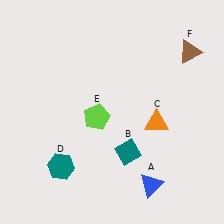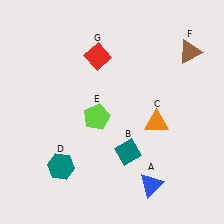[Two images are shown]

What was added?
A red diamond (G) was added in Image 2.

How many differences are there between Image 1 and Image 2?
There is 1 difference between the two images.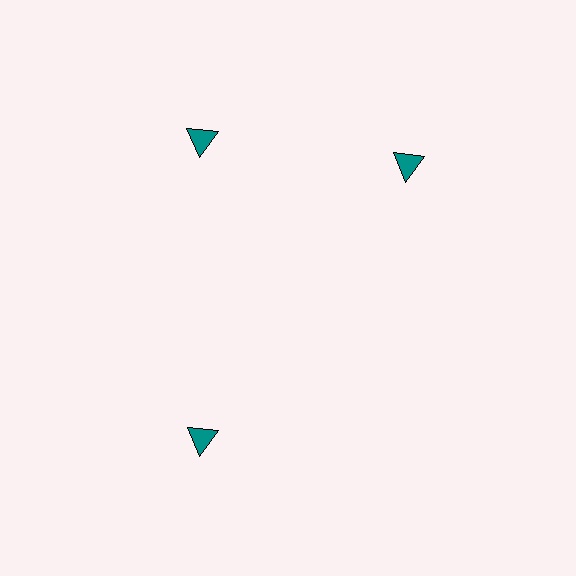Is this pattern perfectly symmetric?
No. The 3 teal triangles are arranged in a ring, but one element near the 3 o'clock position is rotated out of alignment along the ring, breaking the 3-fold rotational symmetry.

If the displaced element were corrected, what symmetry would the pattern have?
It would have 3-fold rotational symmetry — the pattern would map onto itself every 120 degrees.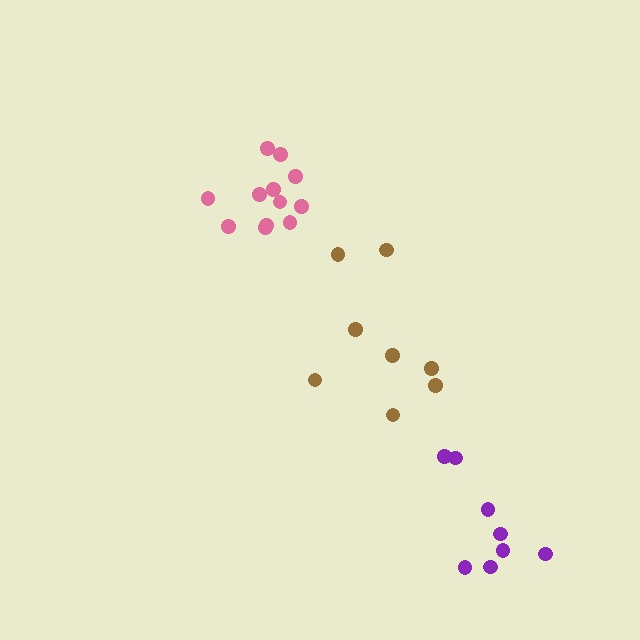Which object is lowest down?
The purple cluster is bottommost.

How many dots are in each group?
Group 1: 8 dots, Group 2: 12 dots, Group 3: 8 dots (28 total).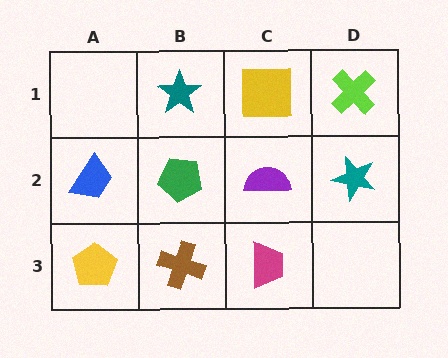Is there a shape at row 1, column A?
No, that cell is empty.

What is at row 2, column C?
A purple semicircle.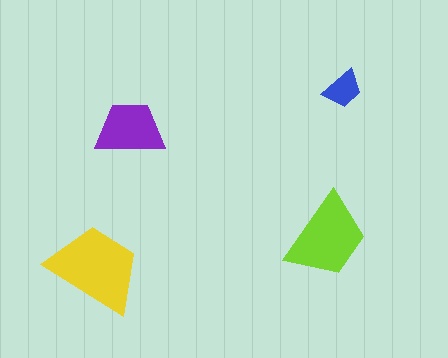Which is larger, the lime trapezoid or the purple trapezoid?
The lime one.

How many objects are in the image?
There are 4 objects in the image.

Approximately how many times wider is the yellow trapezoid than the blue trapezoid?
About 2.5 times wider.